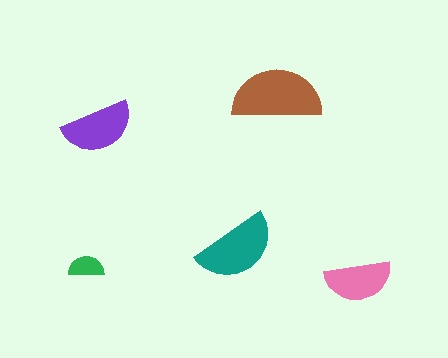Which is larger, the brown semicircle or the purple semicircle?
The brown one.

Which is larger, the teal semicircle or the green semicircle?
The teal one.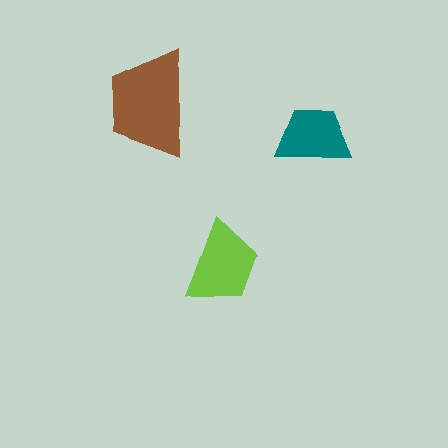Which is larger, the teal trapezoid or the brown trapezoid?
The brown one.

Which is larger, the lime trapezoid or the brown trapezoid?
The brown one.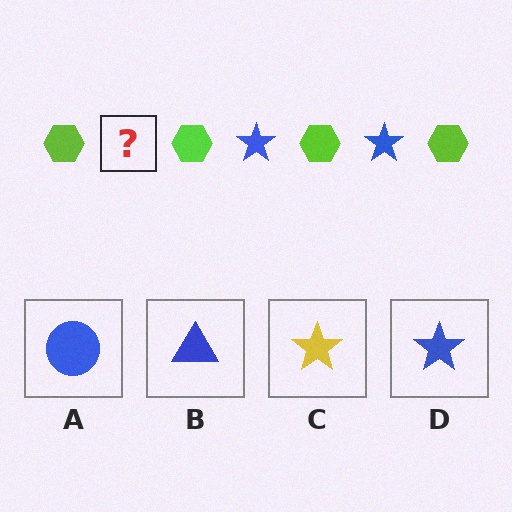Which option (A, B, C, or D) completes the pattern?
D.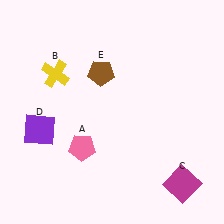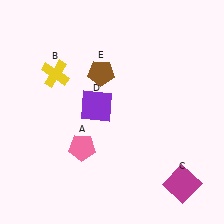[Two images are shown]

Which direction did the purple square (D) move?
The purple square (D) moved right.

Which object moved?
The purple square (D) moved right.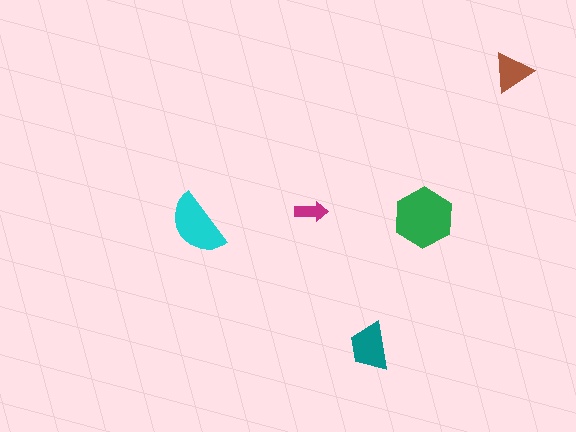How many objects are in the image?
There are 5 objects in the image.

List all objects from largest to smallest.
The green hexagon, the cyan semicircle, the teal trapezoid, the brown triangle, the magenta arrow.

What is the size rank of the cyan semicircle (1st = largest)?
2nd.